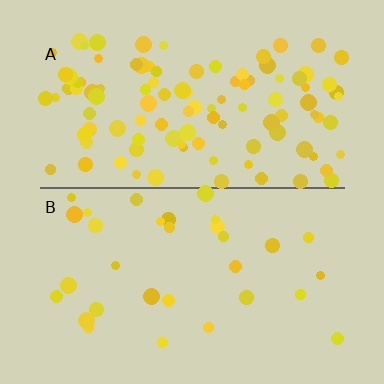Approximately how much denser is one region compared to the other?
Approximately 3.5× — region A over region B.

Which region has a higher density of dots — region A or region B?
A (the top).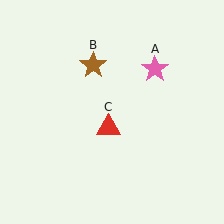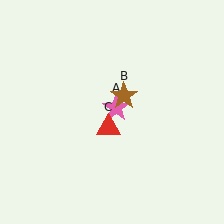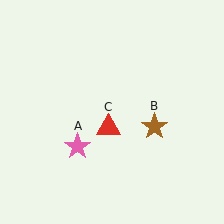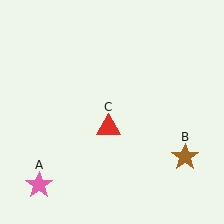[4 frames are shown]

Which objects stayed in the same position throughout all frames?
Red triangle (object C) remained stationary.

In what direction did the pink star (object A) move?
The pink star (object A) moved down and to the left.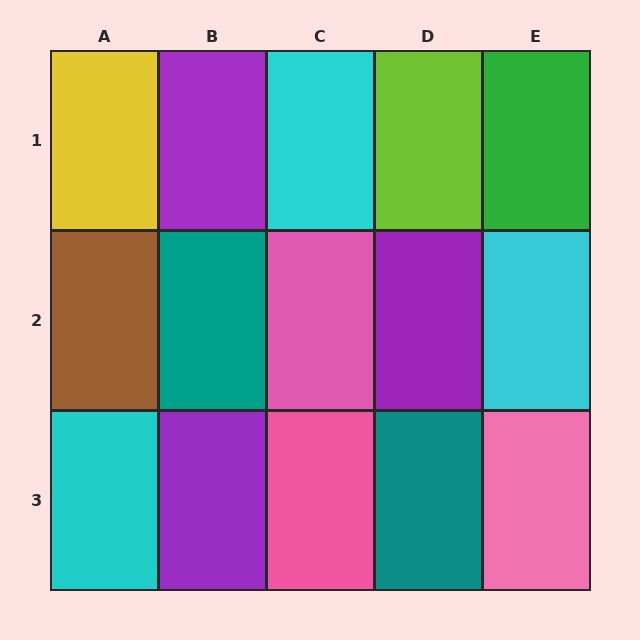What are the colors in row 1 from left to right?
Yellow, purple, cyan, lime, green.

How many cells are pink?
3 cells are pink.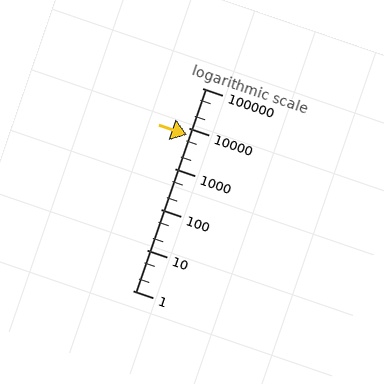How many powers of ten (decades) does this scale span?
The scale spans 5 decades, from 1 to 100000.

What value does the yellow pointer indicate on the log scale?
The pointer indicates approximately 6900.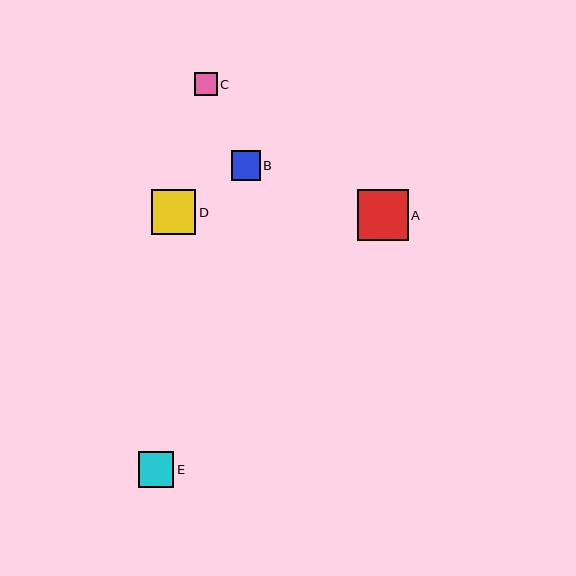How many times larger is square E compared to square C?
Square E is approximately 1.5 times the size of square C.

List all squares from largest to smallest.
From largest to smallest: A, D, E, B, C.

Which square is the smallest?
Square C is the smallest with a size of approximately 23 pixels.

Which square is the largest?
Square A is the largest with a size of approximately 51 pixels.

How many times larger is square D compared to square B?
Square D is approximately 1.5 times the size of square B.